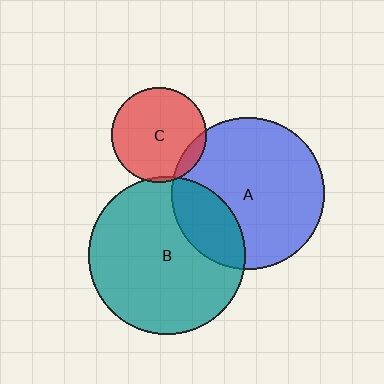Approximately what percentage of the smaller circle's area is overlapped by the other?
Approximately 5%.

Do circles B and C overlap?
Yes.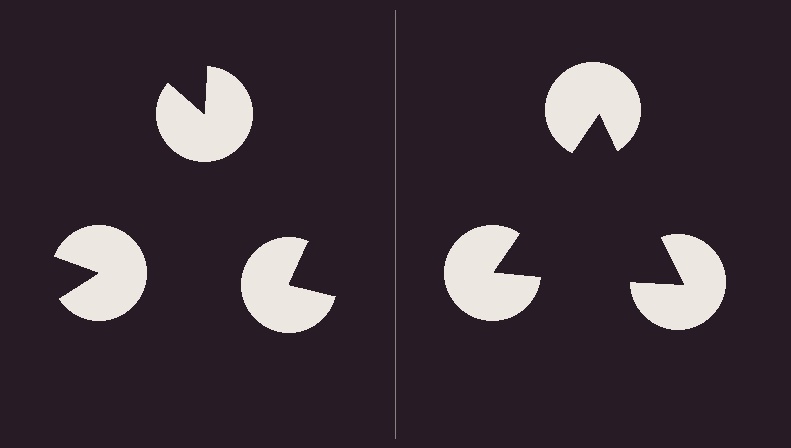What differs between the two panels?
The pac-man discs are positioned identically on both sides; only the wedge orientations differ. On the right they align to a triangle; on the left they are misaligned.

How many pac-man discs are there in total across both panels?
6 — 3 on each side.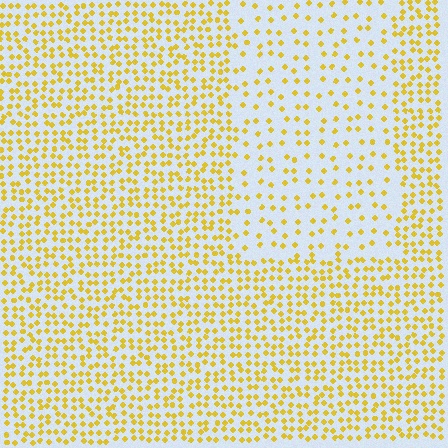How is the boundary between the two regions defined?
The boundary is defined by a change in element density (approximately 2.3x ratio). All elements are the same color, size, and shape.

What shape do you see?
I see a rectangle.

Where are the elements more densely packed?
The elements are more densely packed outside the rectangle boundary.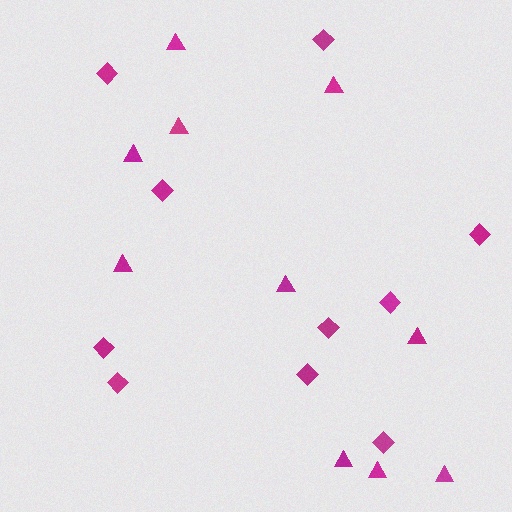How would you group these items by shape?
There are 2 groups: one group of diamonds (10) and one group of triangles (10).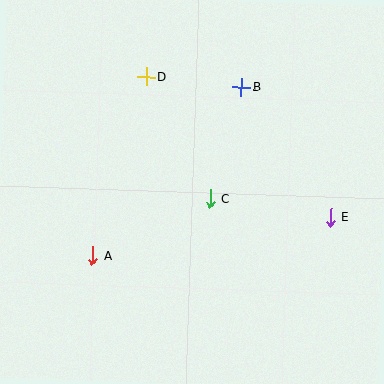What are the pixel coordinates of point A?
Point A is at (93, 255).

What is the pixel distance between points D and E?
The distance between D and E is 231 pixels.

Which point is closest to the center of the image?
Point C at (210, 199) is closest to the center.